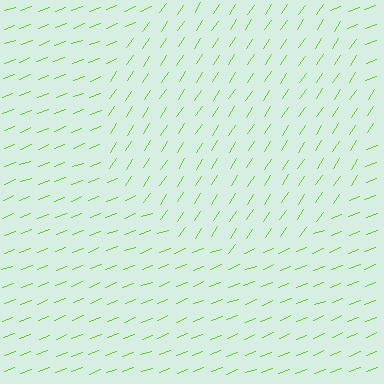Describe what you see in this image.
The image is filled with small lime line segments. A circle region in the image has lines oriented differently from the surrounding lines, creating a visible texture boundary.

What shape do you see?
I see a circle.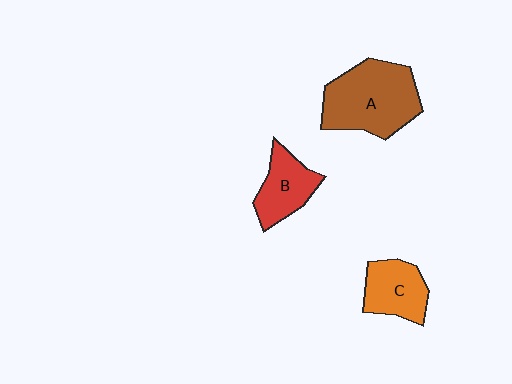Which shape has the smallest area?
Shape B (red).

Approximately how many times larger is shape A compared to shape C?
Approximately 1.7 times.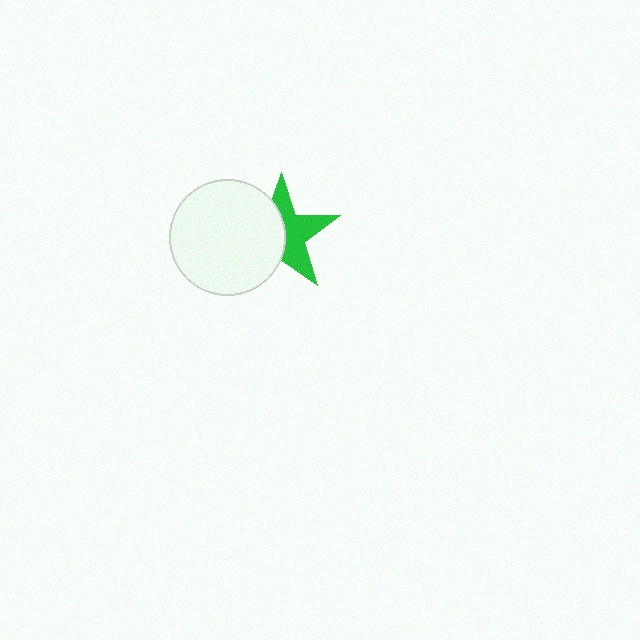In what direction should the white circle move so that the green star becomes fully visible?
The white circle should move left. That is the shortest direction to clear the overlap and leave the green star fully visible.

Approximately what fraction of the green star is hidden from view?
Roughly 49% of the green star is hidden behind the white circle.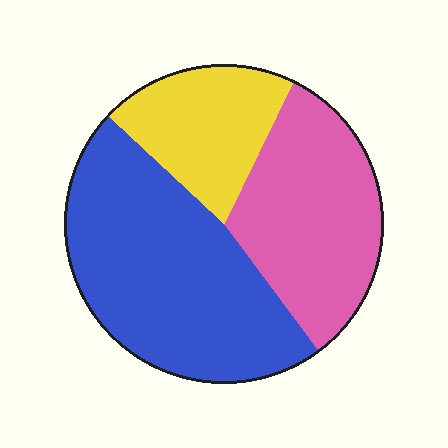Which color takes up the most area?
Blue, at roughly 45%.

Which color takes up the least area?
Yellow, at roughly 20%.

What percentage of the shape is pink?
Pink covers 32% of the shape.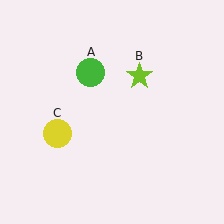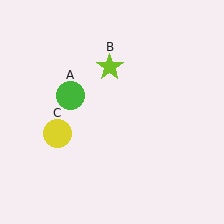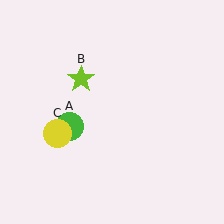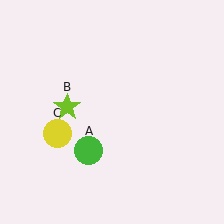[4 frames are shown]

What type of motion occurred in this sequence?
The green circle (object A), lime star (object B) rotated counterclockwise around the center of the scene.